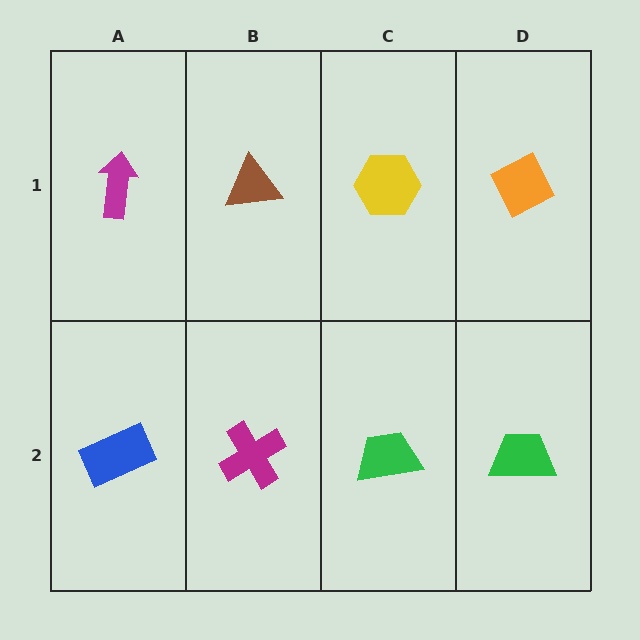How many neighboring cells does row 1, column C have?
3.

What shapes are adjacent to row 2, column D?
An orange diamond (row 1, column D), a green trapezoid (row 2, column C).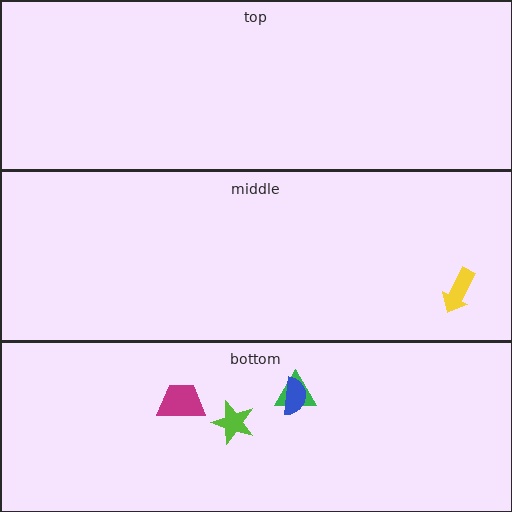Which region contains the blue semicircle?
The bottom region.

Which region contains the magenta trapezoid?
The bottom region.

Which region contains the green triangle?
The bottom region.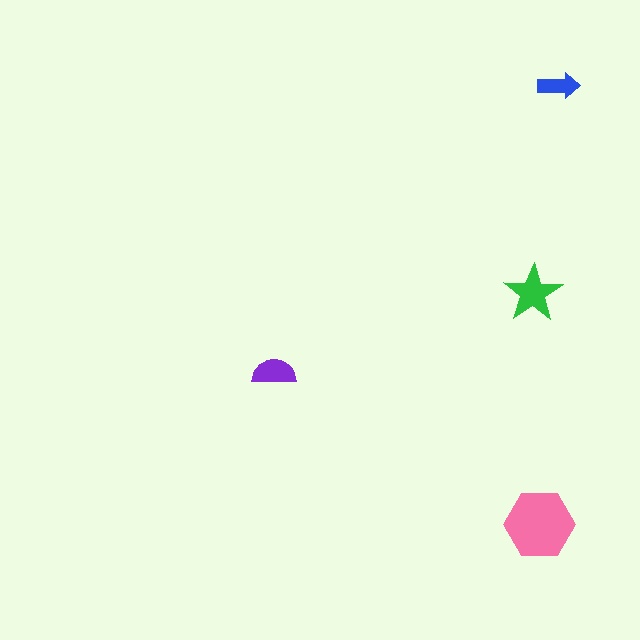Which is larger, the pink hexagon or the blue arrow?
The pink hexagon.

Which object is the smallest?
The blue arrow.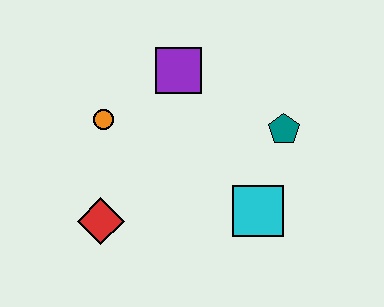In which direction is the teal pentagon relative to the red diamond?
The teal pentagon is to the right of the red diamond.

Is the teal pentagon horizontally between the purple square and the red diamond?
No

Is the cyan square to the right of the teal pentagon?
No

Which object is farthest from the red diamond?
The teal pentagon is farthest from the red diamond.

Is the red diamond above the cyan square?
No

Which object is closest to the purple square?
The orange circle is closest to the purple square.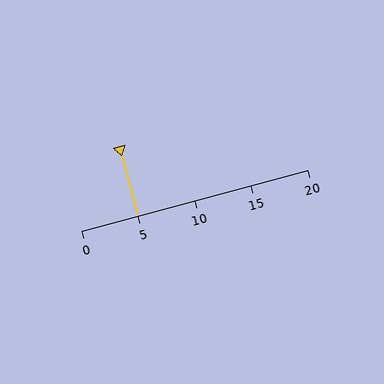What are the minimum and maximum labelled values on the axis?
The axis runs from 0 to 20.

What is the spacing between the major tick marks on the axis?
The major ticks are spaced 5 apart.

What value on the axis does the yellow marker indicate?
The marker indicates approximately 5.